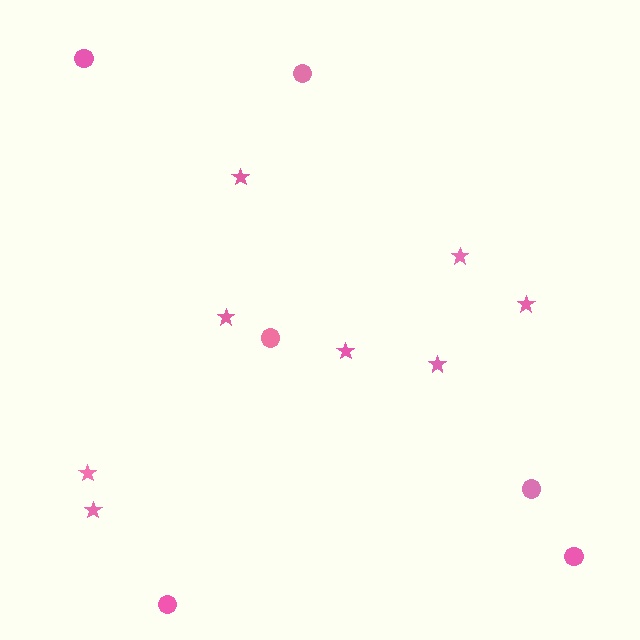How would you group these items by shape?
There are 2 groups: one group of stars (8) and one group of circles (6).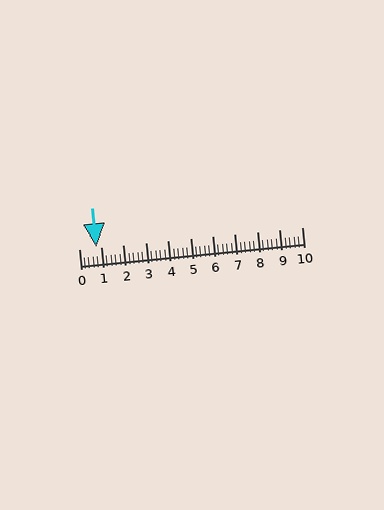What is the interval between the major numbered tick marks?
The major tick marks are spaced 1 units apart.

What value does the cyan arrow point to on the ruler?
The cyan arrow points to approximately 0.8.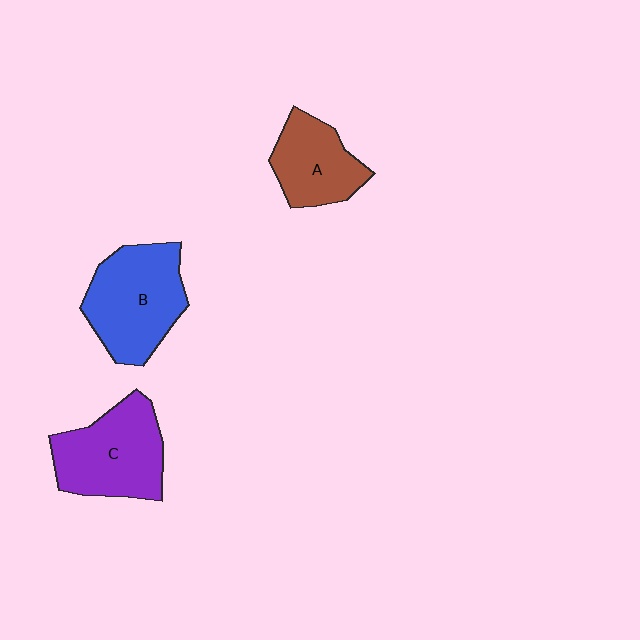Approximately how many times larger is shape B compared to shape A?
Approximately 1.5 times.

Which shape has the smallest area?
Shape A (brown).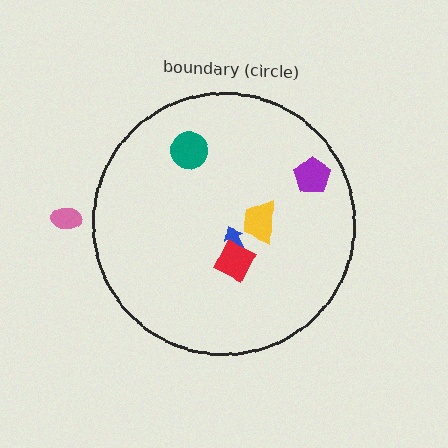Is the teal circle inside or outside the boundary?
Inside.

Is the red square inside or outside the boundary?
Inside.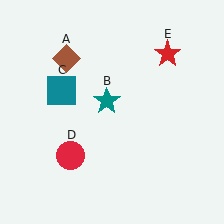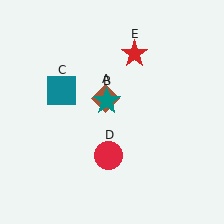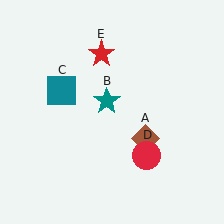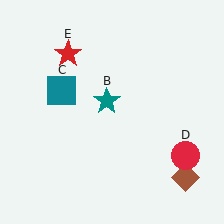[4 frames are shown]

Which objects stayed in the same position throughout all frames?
Teal star (object B) and teal square (object C) remained stationary.